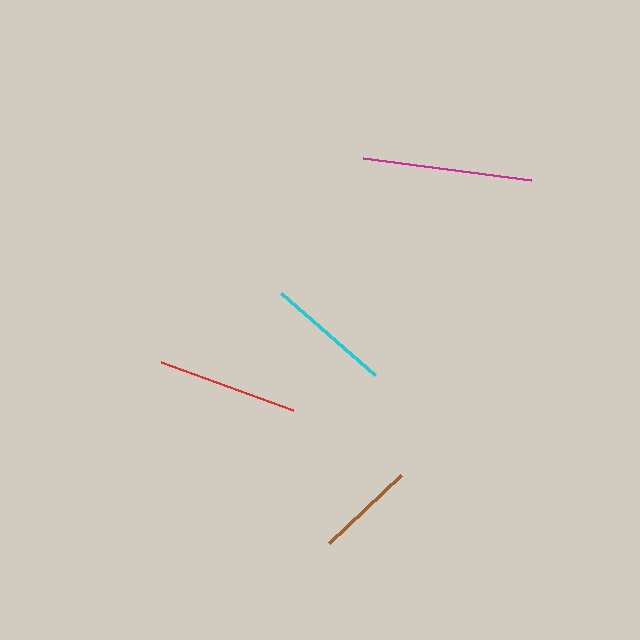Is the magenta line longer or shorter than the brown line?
The magenta line is longer than the brown line.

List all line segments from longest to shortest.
From longest to shortest: magenta, red, cyan, brown.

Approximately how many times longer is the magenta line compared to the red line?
The magenta line is approximately 1.2 times the length of the red line.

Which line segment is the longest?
The magenta line is the longest at approximately 169 pixels.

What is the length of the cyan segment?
The cyan segment is approximately 125 pixels long.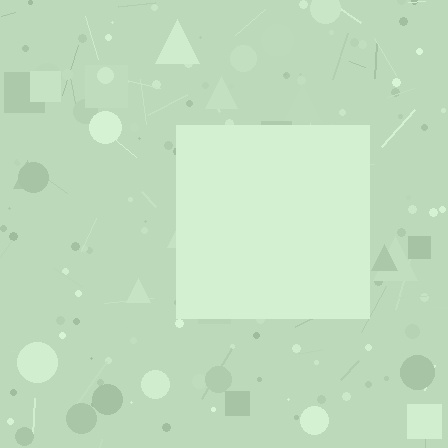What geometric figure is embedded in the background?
A square is embedded in the background.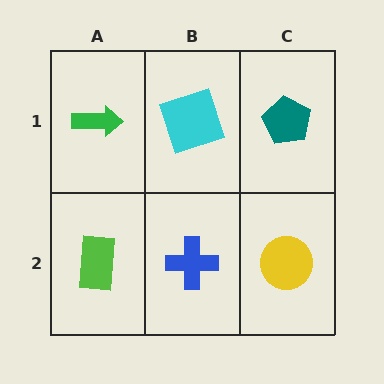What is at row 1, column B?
A cyan square.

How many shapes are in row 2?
3 shapes.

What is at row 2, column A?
A lime rectangle.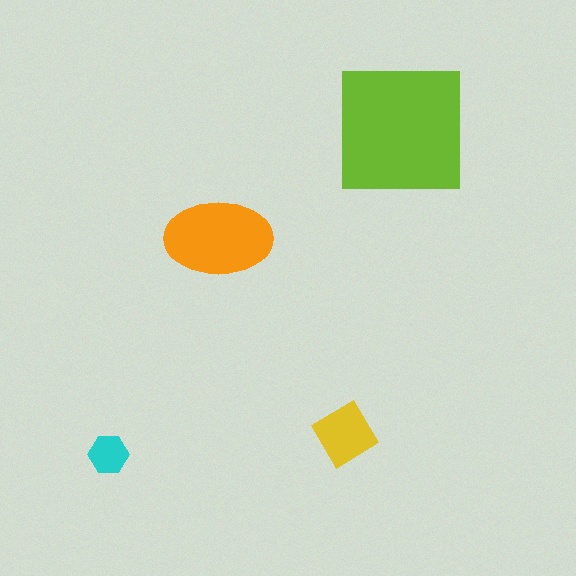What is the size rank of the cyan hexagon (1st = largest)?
4th.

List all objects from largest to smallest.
The lime square, the orange ellipse, the yellow diamond, the cyan hexagon.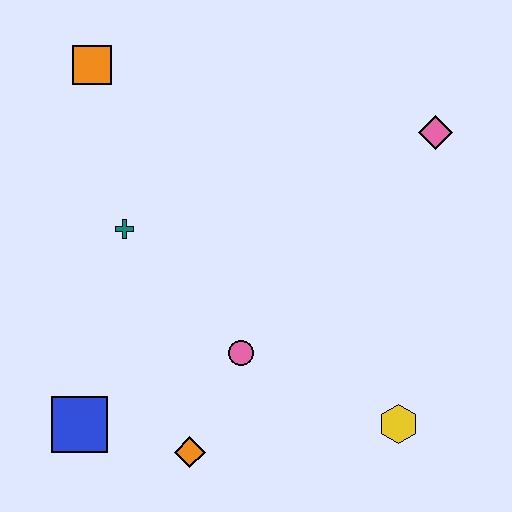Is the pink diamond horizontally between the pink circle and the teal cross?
No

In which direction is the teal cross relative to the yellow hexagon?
The teal cross is to the left of the yellow hexagon.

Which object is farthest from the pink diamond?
The blue square is farthest from the pink diamond.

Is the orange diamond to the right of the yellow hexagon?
No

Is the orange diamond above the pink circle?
No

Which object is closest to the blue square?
The orange diamond is closest to the blue square.